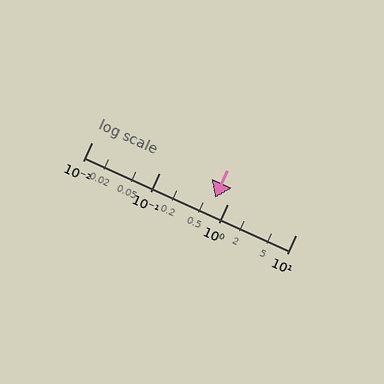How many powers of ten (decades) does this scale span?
The scale spans 3 decades, from 0.01 to 10.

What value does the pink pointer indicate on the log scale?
The pointer indicates approximately 0.65.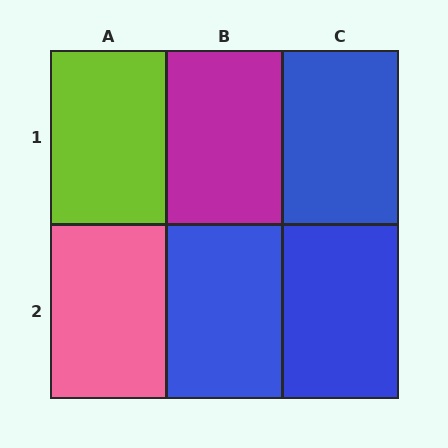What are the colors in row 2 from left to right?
Pink, blue, blue.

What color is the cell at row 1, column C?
Blue.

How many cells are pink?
1 cell is pink.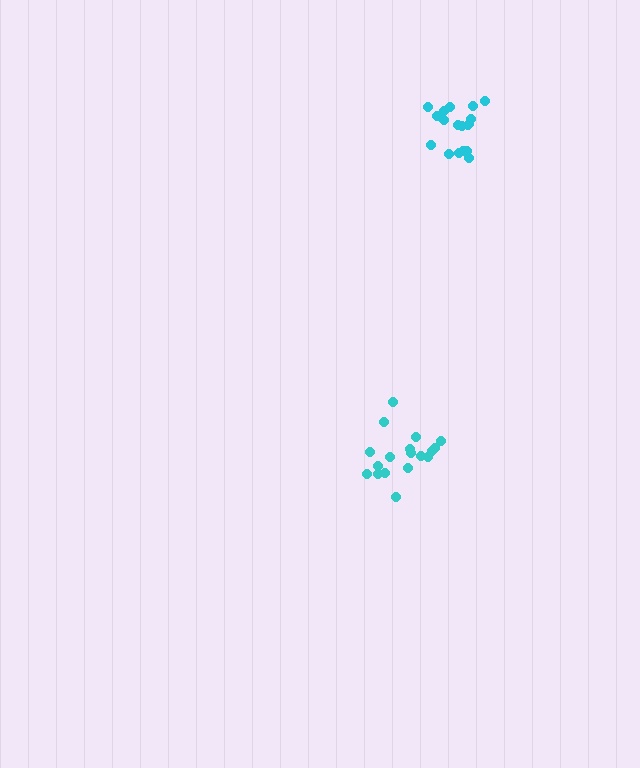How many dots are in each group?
Group 1: 18 dots, Group 2: 18 dots (36 total).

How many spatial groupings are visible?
There are 2 spatial groupings.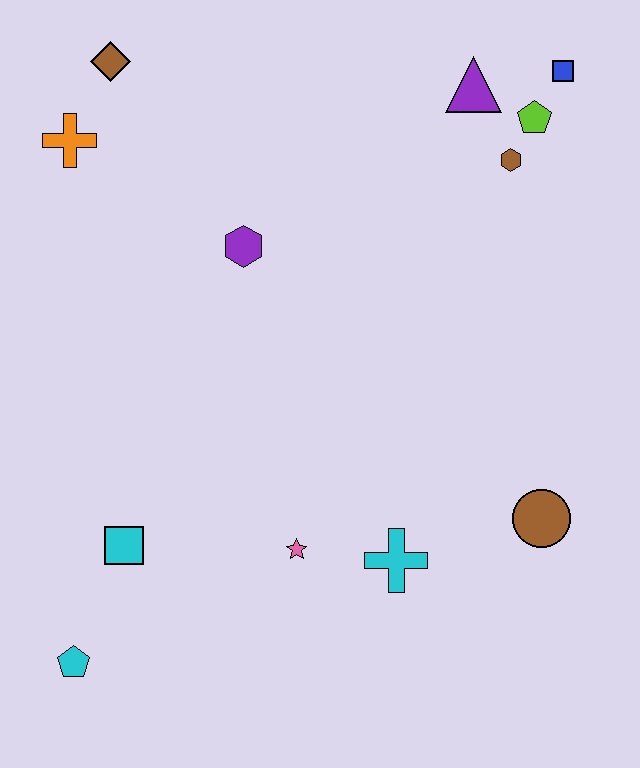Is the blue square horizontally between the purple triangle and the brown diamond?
No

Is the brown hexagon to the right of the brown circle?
No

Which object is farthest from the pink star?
The blue square is farthest from the pink star.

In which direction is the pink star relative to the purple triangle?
The pink star is below the purple triangle.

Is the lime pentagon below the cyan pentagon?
No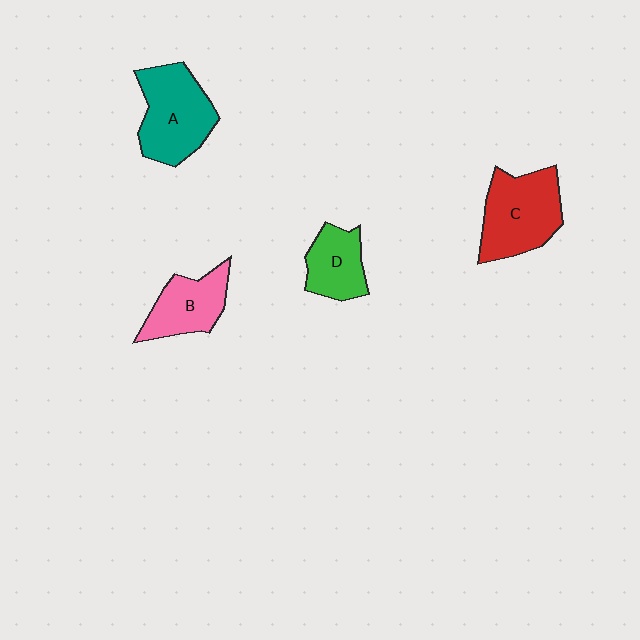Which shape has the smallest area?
Shape D (green).